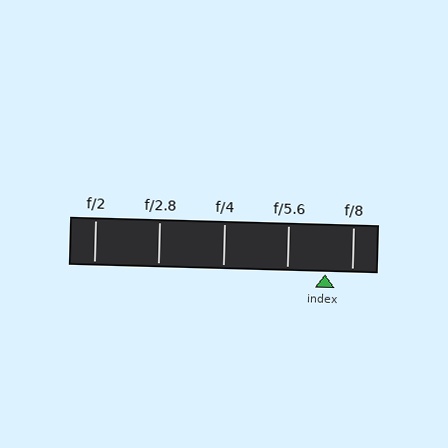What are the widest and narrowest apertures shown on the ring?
The widest aperture shown is f/2 and the narrowest is f/8.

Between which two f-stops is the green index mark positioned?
The index mark is between f/5.6 and f/8.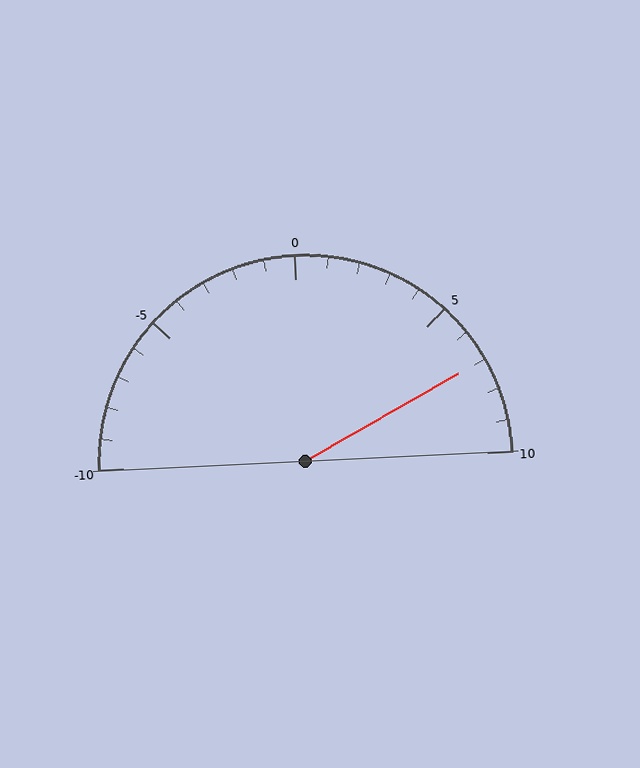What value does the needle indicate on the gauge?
The needle indicates approximately 7.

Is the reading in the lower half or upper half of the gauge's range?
The reading is in the upper half of the range (-10 to 10).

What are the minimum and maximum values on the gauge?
The gauge ranges from -10 to 10.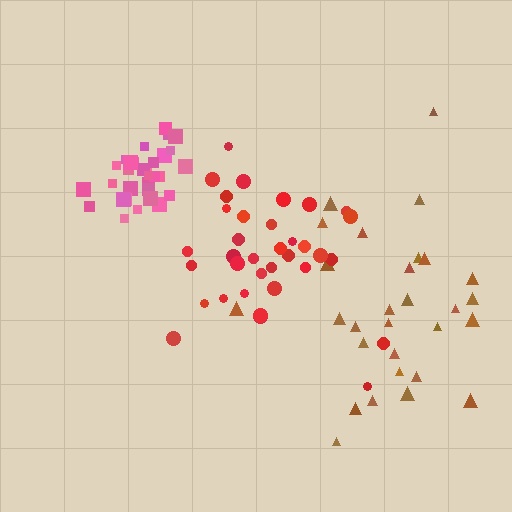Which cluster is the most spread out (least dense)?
Brown.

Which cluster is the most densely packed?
Pink.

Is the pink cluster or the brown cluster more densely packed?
Pink.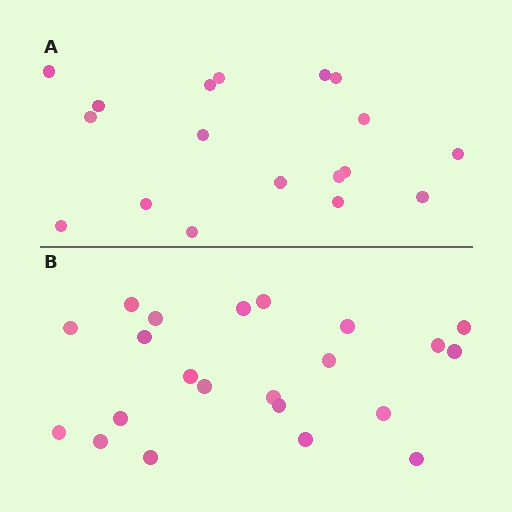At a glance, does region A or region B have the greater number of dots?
Region B (the bottom region) has more dots.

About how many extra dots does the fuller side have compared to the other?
Region B has about 4 more dots than region A.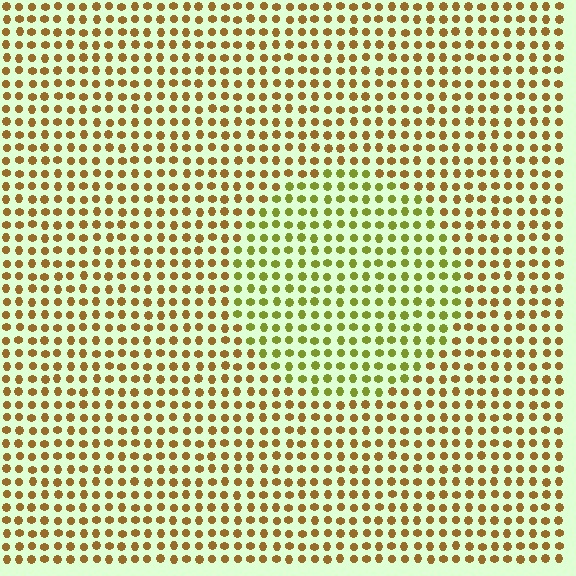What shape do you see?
I see a circle.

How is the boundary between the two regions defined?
The boundary is defined purely by a slight shift in hue (about 39 degrees). Spacing, size, and orientation are identical on both sides.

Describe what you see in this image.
The image is filled with small brown elements in a uniform arrangement. A circle-shaped region is visible where the elements are tinted to a slightly different hue, forming a subtle color boundary.